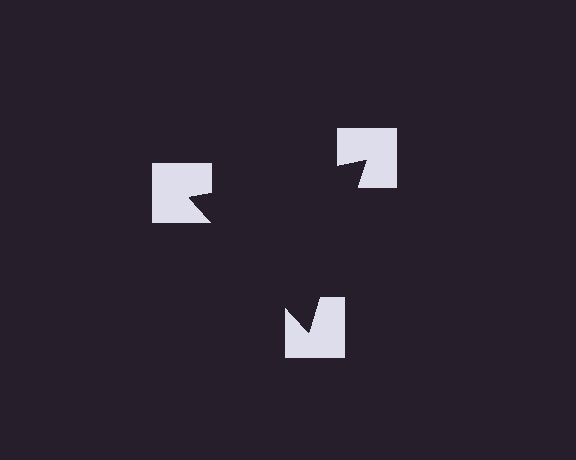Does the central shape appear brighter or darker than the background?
It typically appears slightly darker than the background, even though no actual brightness change is drawn.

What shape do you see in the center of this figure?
An illusory triangle — its edges are inferred from the aligned wedge cuts in the notched squares, not physically drawn.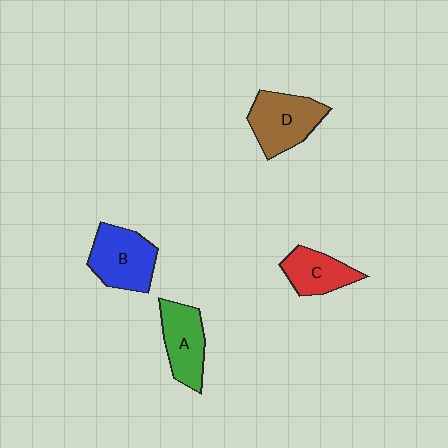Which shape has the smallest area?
Shape C (red).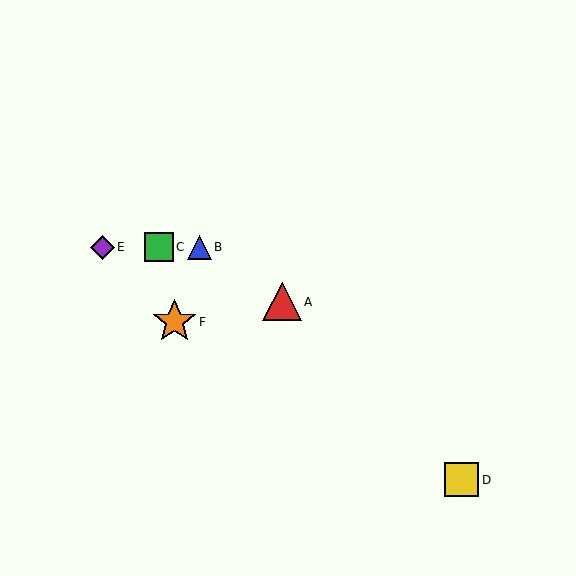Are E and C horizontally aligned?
Yes, both are at y≈247.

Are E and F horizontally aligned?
No, E is at y≈247 and F is at y≈322.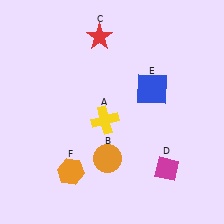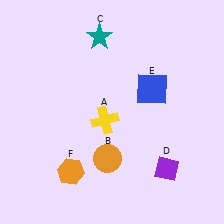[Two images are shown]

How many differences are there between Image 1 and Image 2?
There are 2 differences between the two images.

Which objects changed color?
C changed from red to teal. D changed from magenta to purple.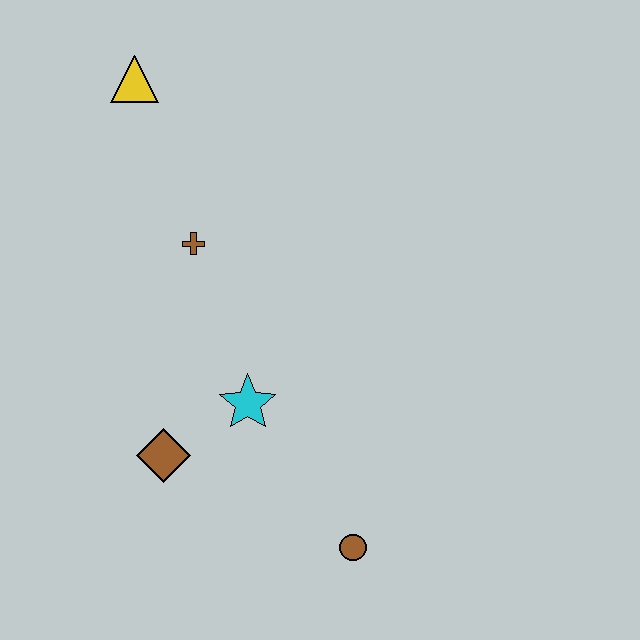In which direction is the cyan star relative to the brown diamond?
The cyan star is to the right of the brown diamond.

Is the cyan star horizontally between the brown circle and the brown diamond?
Yes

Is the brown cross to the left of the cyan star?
Yes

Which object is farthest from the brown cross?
The brown circle is farthest from the brown cross.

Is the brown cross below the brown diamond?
No